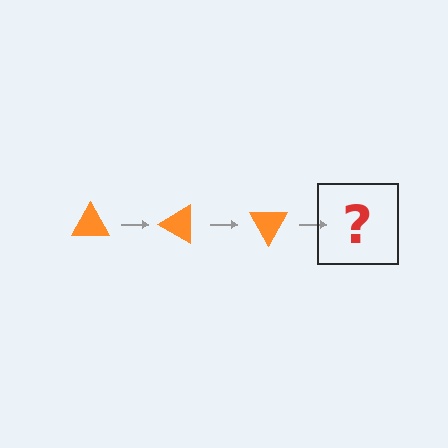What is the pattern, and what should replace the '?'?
The pattern is that the triangle rotates 30 degrees each step. The '?' should be an orange triangle rotated 90 degrees.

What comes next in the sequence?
The next element should be an orange triangle rotated 90 degrees.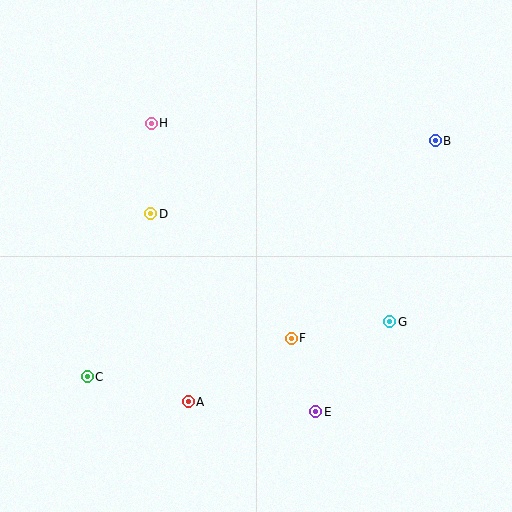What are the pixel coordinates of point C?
Point C is at (87, 377).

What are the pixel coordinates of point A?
Point A is at (188, 402).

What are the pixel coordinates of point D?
Point D is at (151, 214).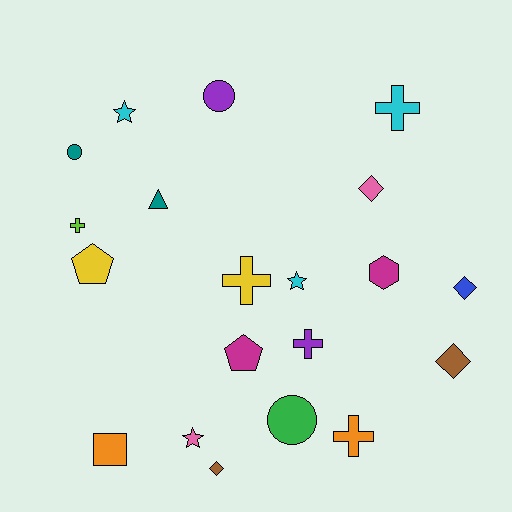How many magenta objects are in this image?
There are 2 magenta objects.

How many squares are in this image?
There is 1 square.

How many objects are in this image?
There are 20 objects.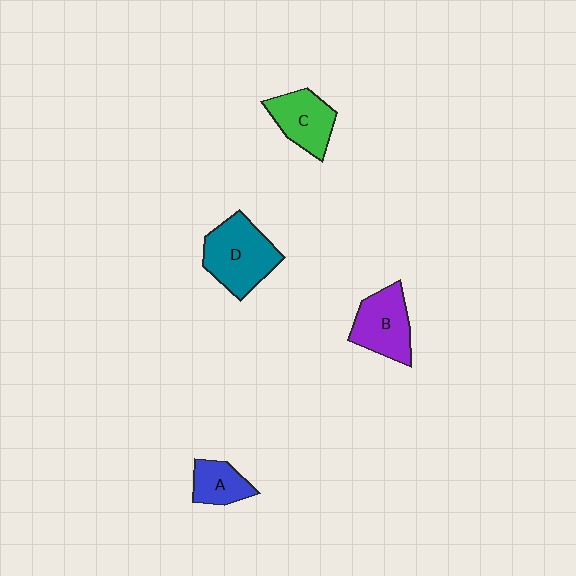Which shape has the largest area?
Shape D (teal).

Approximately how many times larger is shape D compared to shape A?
Approximately 2.0 times.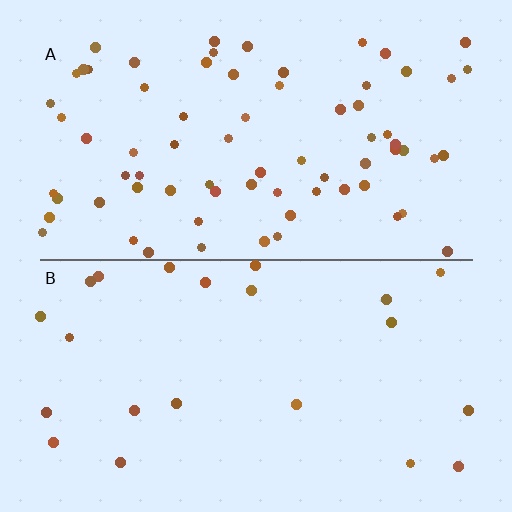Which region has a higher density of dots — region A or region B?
A (the top).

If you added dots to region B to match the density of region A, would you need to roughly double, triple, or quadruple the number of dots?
Approximately triple.